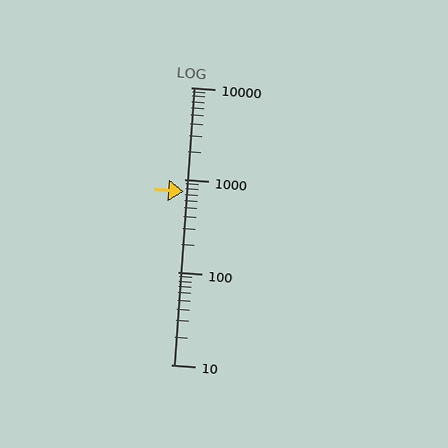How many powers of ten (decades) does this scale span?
The scale spans 3 decades, from 10 to 10000.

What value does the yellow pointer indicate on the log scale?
The pointer indicates approximately 750.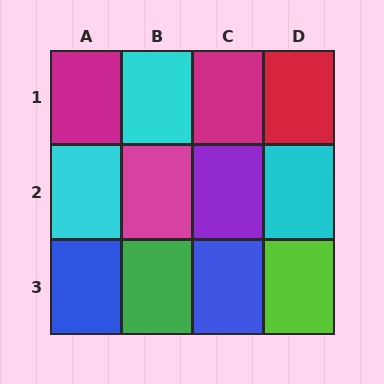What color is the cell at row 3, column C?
Blue.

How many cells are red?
1 cell is red.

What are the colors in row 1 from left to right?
Magenta, cyan, magenta, red.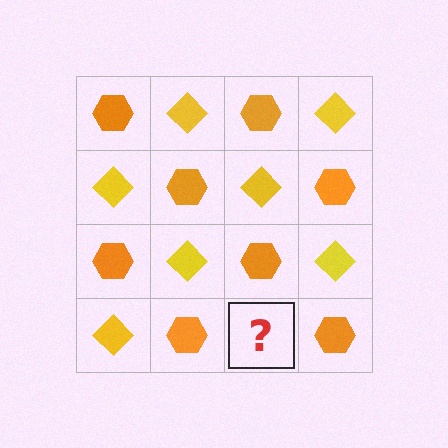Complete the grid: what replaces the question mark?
The question mark should be replaced with a yellow diamond.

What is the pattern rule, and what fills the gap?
The rule is that it alternates orange hexagon and yellow diamond in a checkerboard pattern. The gap should be filled with a yellow diamond.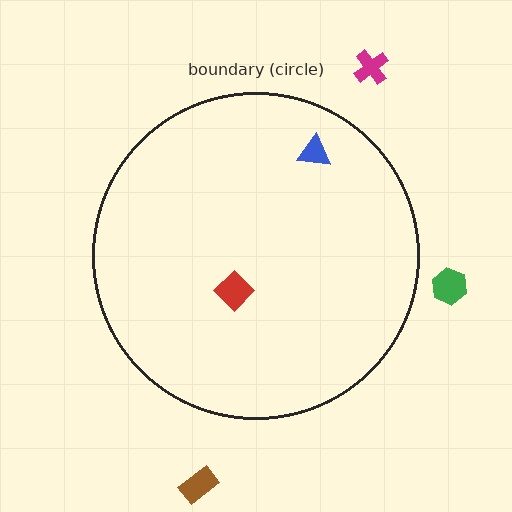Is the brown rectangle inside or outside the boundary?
Outside.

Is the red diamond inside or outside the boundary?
Inside.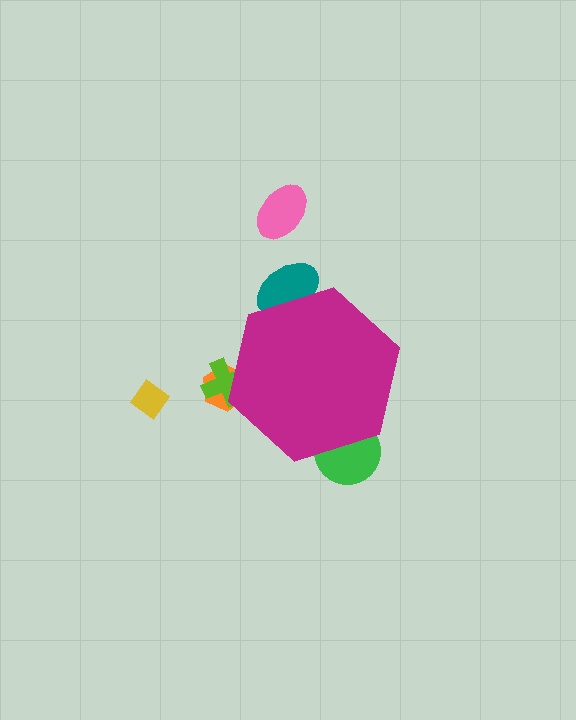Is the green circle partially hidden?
Yes, the green circle is partially hidden behind the magenta hexagon.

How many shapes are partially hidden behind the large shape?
4 shapes are partially hidden.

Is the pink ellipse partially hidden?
No, the pink ellipse is fully visible.